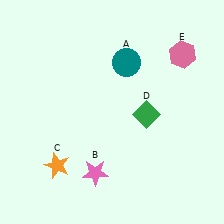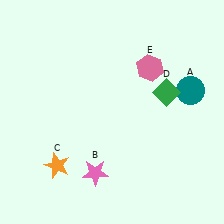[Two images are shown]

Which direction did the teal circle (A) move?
The teal circle (A) moved right.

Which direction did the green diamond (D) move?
The green diamond (D) moved up.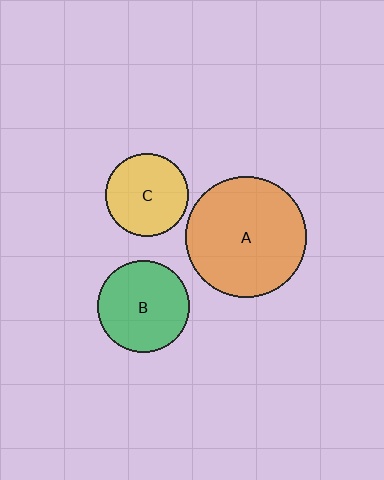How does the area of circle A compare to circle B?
Approximately 1.7 times.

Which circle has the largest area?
Circle A (orange).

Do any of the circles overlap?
No, none of the circles overlap.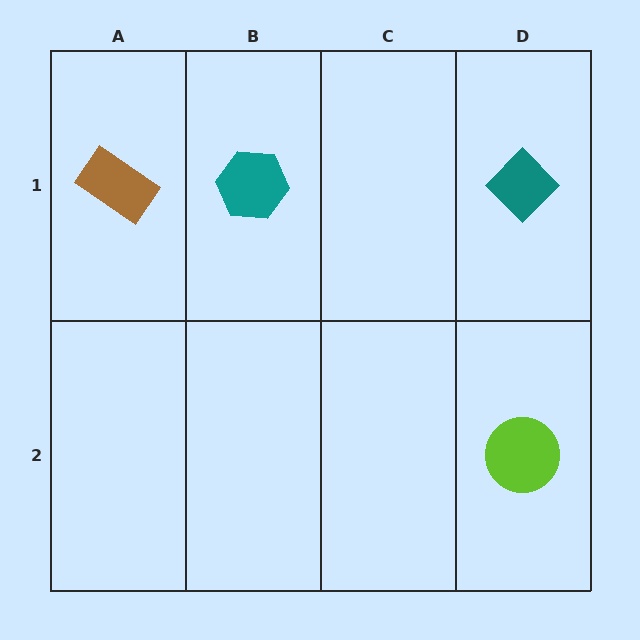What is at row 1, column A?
A brown rectangle.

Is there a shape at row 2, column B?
No, that cell is empty.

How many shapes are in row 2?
1 shape.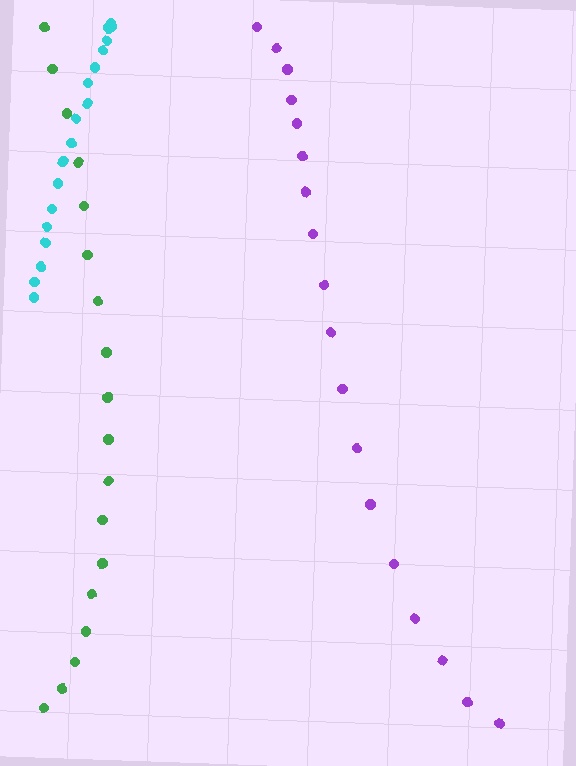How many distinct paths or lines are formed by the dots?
There are 3 distinct paths.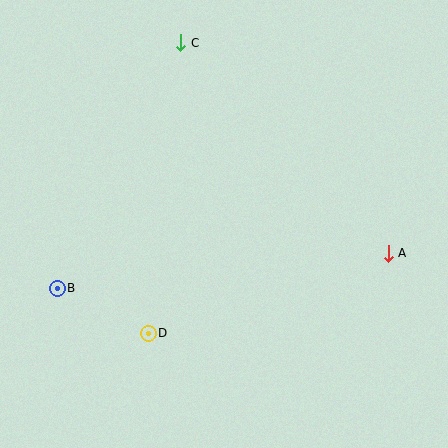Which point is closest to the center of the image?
Point D at (148, 333) is closest to the center.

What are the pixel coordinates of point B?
Point B is at (57, 288).